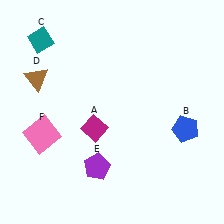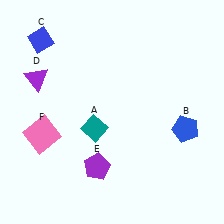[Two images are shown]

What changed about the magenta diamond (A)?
In Image 1, A is magenta. In Image 2, it changed to teal.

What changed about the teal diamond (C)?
In Image 1, C is teal. In Image 2, it changed to blue.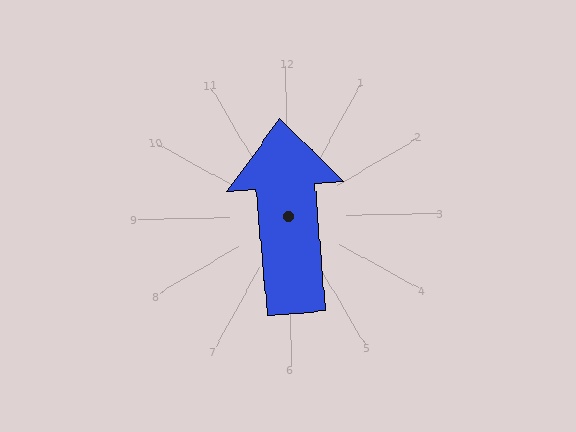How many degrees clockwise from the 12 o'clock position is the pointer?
Approximately 356 degrees.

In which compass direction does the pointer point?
North.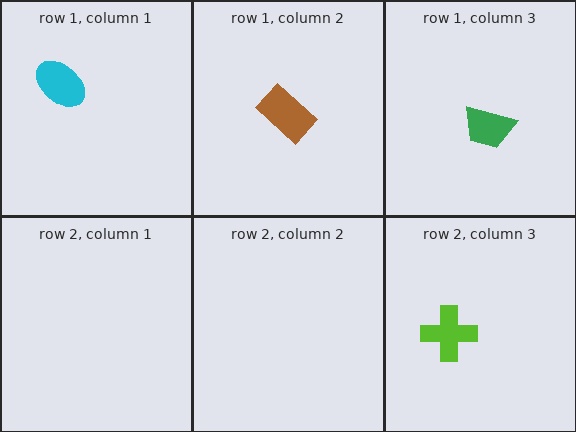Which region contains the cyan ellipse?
The row 1, column 1 region.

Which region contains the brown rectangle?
The row 1, column 2 region.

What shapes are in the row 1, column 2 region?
The brown rectangle.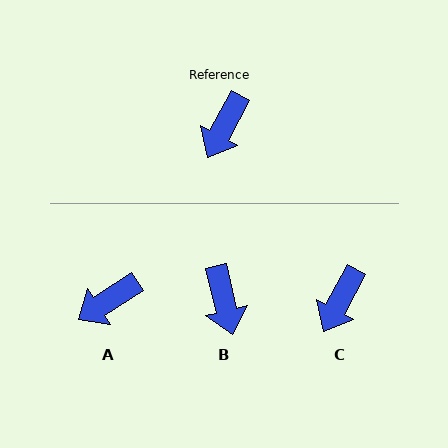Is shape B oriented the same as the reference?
No, it is off by about 41 degrees.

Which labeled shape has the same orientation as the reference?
C.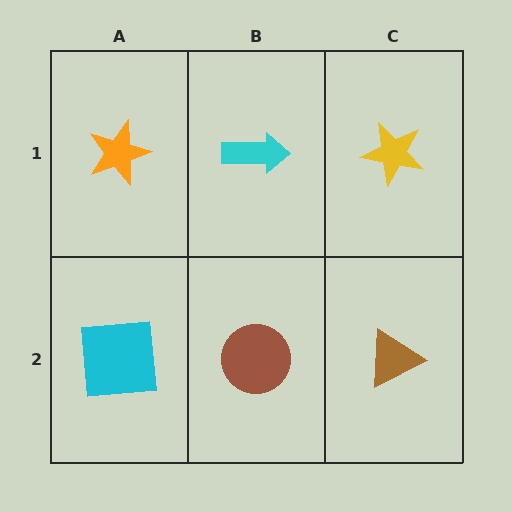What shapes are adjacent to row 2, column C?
A yellow star (row 1, column C), a brown circle (row 2, column B).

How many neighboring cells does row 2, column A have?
2.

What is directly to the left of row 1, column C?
A cyan arrow.